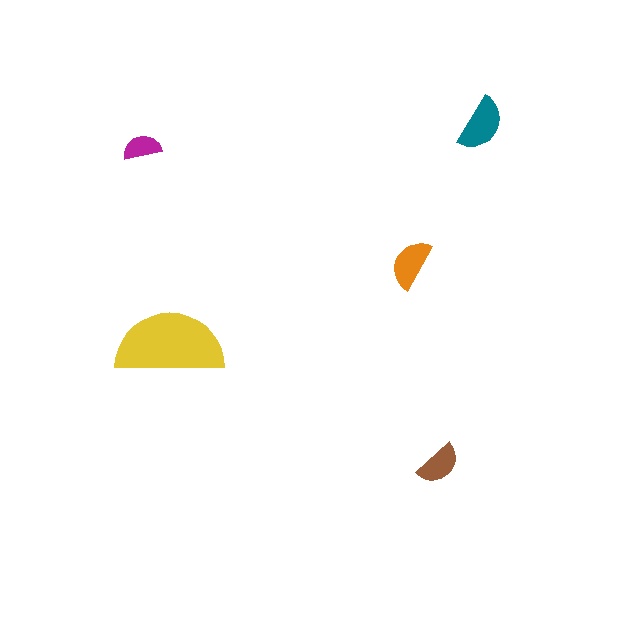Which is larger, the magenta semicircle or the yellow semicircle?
The yellow one.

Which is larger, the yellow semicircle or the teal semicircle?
The yellow one.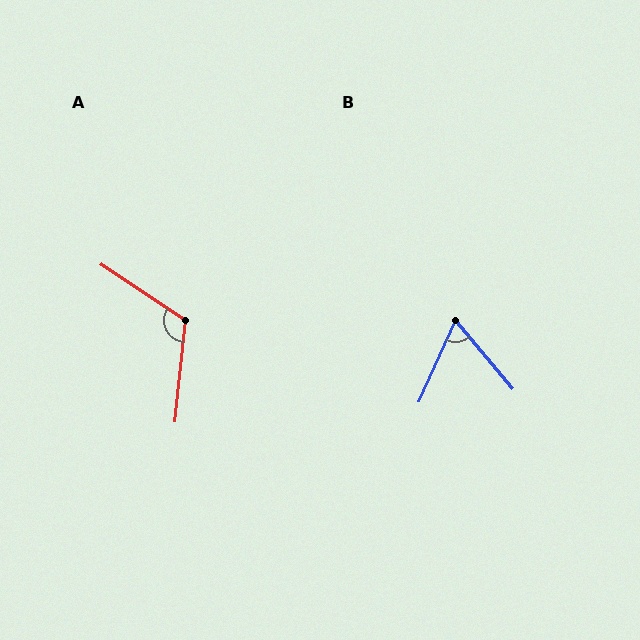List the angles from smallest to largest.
B (64°), A (118°).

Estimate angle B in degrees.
Approximately 64 degrees.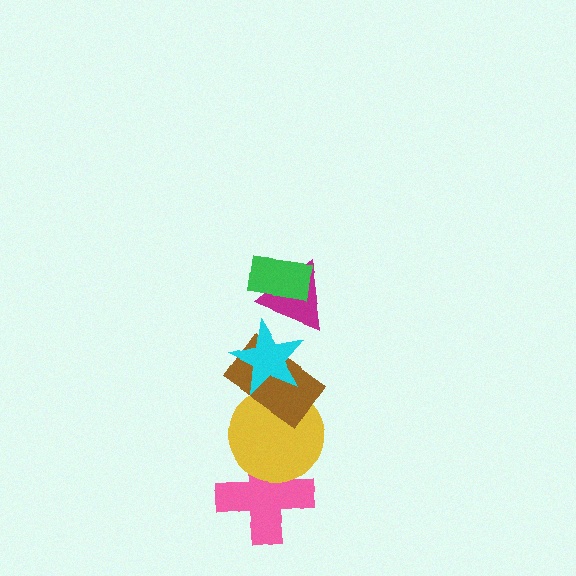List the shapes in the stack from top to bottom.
From top to bottom: the green rectangle, the magenta triangle, the cyan star, the brown rectangle, the yellow circle, the pink cross.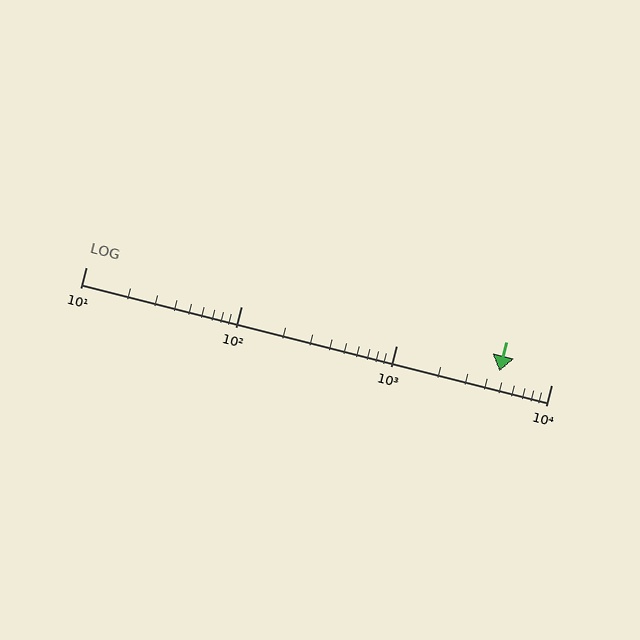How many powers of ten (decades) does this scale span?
The scale spans 3 decades, from 10 to 10000.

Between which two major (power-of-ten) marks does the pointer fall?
The pointer is between 1000 and 10000.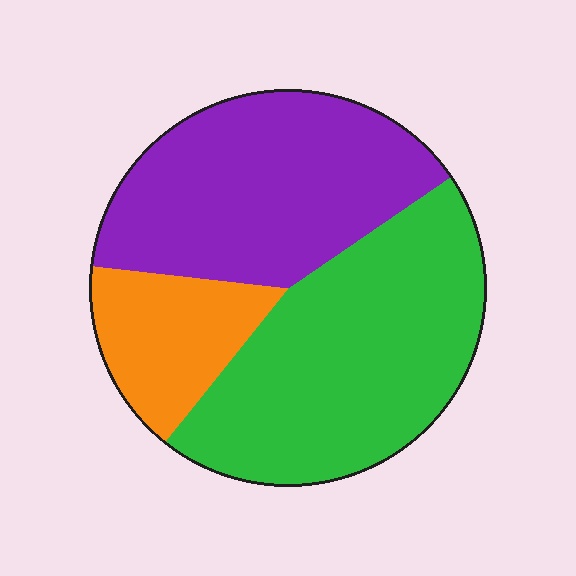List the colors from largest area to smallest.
From largest to smallest: green, purple, orange.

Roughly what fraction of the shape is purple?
Purple covers about 40% of the shape.